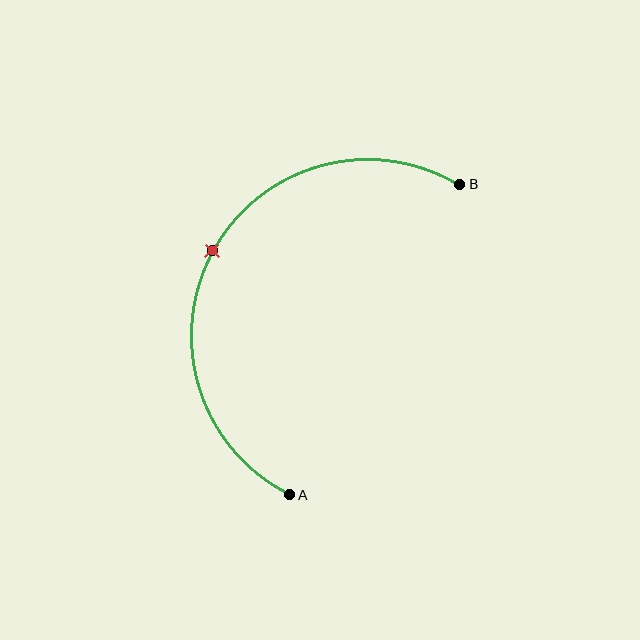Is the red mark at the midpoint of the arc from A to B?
Yes. The red mark lies on the arc at equal arc-length from both A and B — it is the arc midpoint.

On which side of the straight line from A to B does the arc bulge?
The arc bulges to the left of the straight line connecting A and B.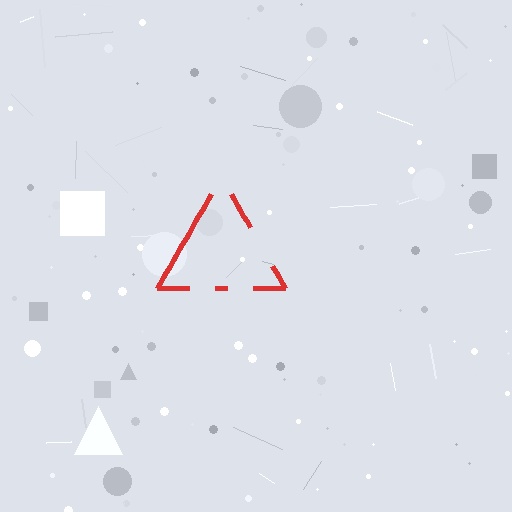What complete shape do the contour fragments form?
The contour fragments form a triangle.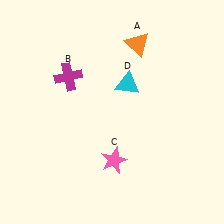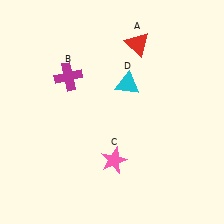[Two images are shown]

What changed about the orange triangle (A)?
In Image 1, A is orange. In Image 2, it changed to red.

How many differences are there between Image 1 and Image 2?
There is 1 difference between the two images.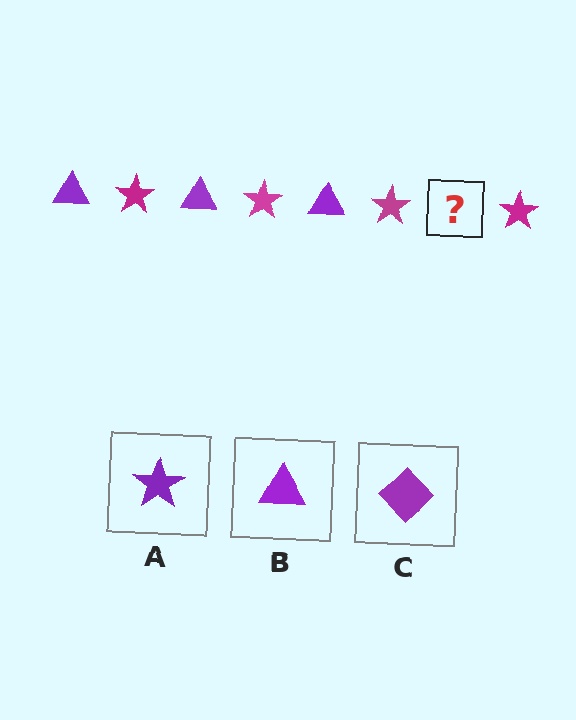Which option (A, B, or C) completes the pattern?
B.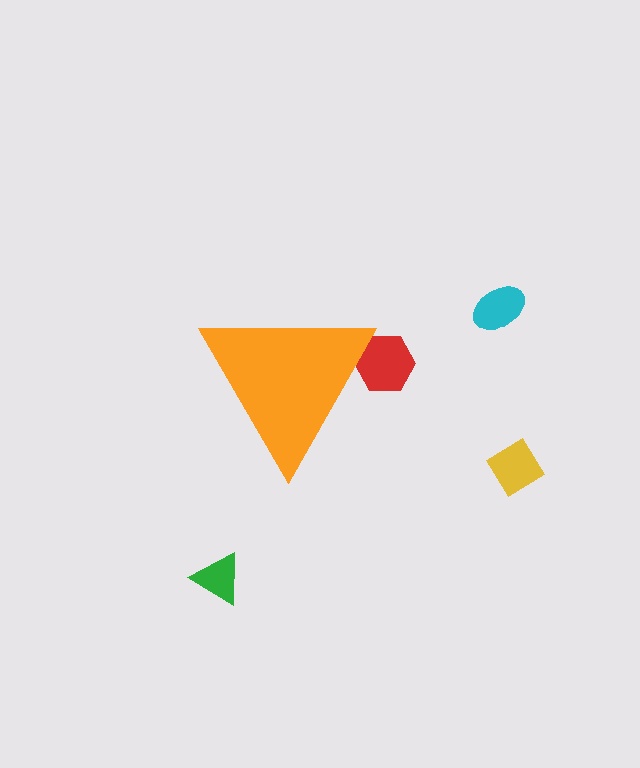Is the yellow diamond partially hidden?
No, the yellow diamond is fully visible.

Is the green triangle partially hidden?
No, the green triangle is fully visible.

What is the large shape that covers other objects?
An orange triangle.